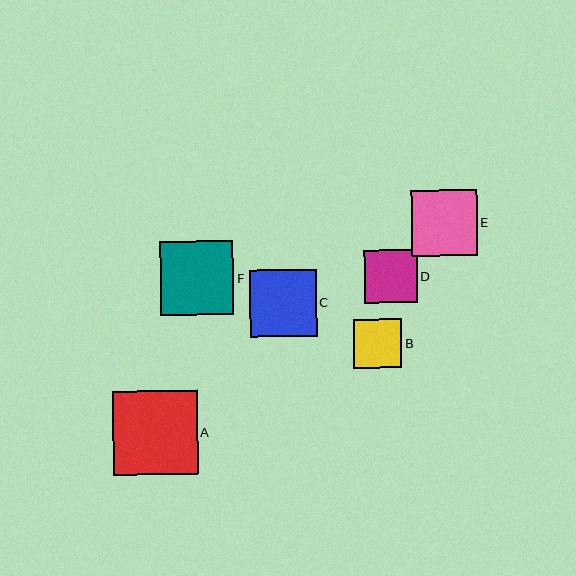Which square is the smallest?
Square B is the smallest with a size of approximately 48 pixels.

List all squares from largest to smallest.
From largest to smallest: A, F, C, E, D, B.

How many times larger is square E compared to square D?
Square E is approximately 1.3 times the size of square D.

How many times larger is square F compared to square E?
Square F is approximately 1.1 times the size of square E.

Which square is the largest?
Square A is the largest with a size of approximately 85 pixels.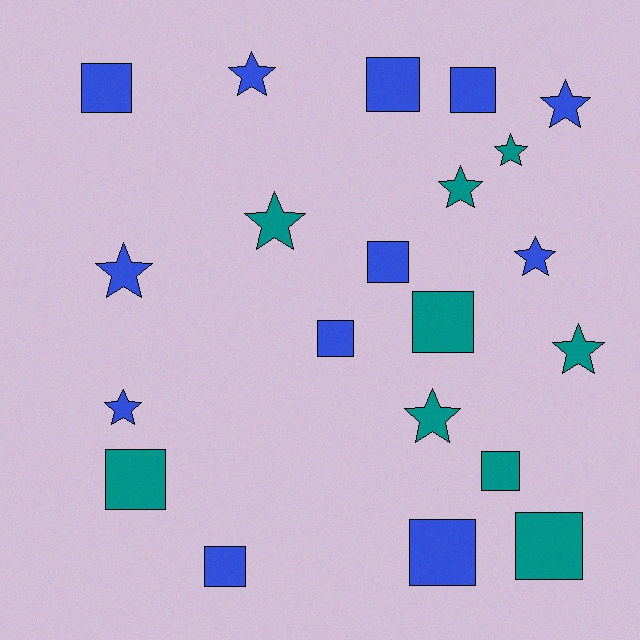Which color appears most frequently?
Blue, with 12 objects.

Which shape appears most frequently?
Square, with 11 objects.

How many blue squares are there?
There are 7 blue squares.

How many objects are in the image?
There are 21 objects.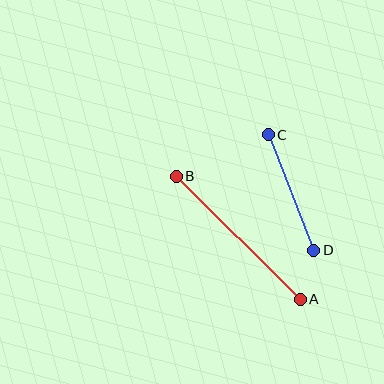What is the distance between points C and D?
The distance is approximately 124 pixels.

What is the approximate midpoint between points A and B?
The midpoint is at approximately (238, 238) pixels.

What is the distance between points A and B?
The distance is approximately 174 pixels.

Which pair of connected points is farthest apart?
Points A and B are farthest apart.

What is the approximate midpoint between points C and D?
The midpoint is at approximately (291, 193) pixels.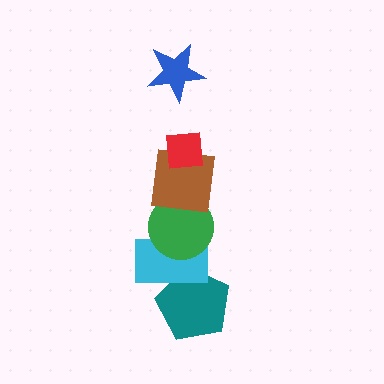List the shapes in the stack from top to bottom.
From top to bottom: the blue star, the red square, the brown square, the green circle, the cyan rectangle, the teal pentagon.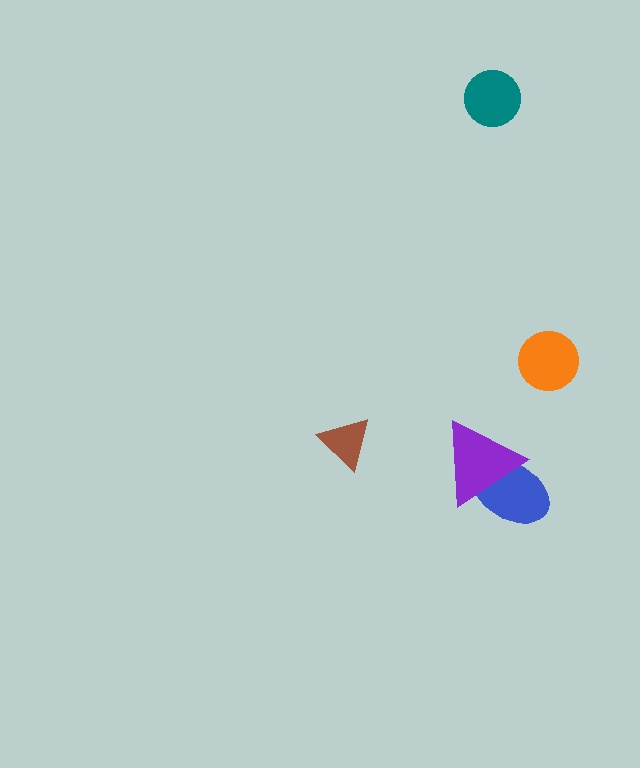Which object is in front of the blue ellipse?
The purple triangle is in front of the blue ellipse.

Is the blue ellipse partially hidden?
Yes, it is partially covered by another shape.